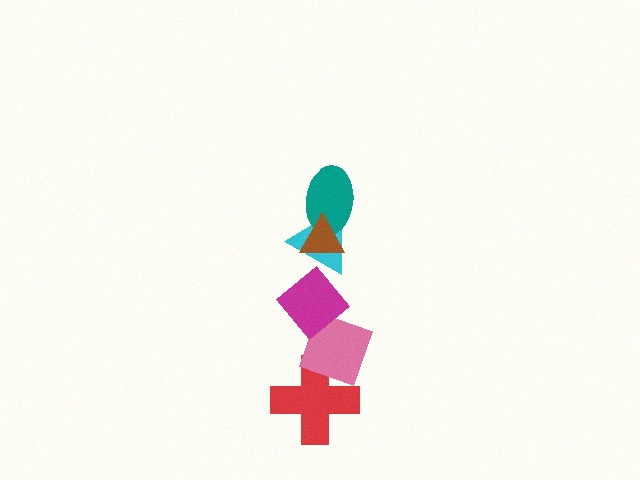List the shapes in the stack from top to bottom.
From top to bottom: the brown triangle, the teal ellipse, the cyan triangle, the magenta diamond, the pink diamond, the red cross.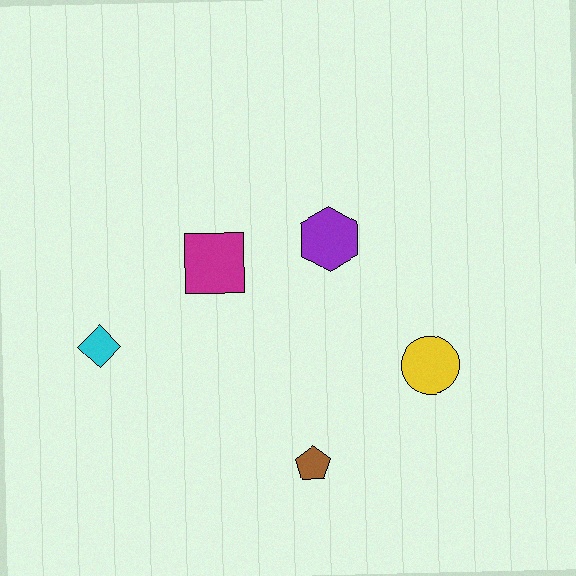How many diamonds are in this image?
There is 1 diamond.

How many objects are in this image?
There are 5 objects.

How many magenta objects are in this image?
There is 1 magenta object.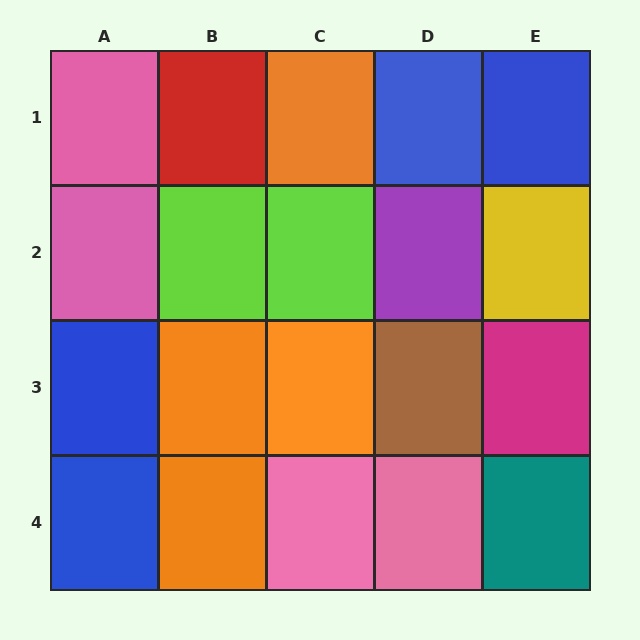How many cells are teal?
1 cell is teal.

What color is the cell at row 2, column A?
Pink.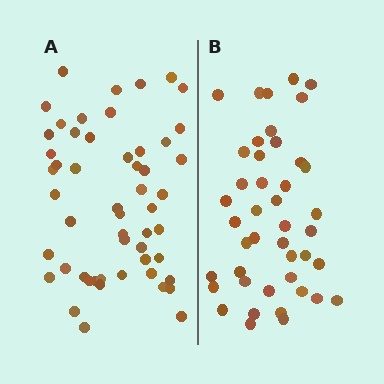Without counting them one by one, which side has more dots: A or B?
Region A (the left region) has more dots.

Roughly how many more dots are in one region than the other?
Region A has roughly 10 or so more dots than region B.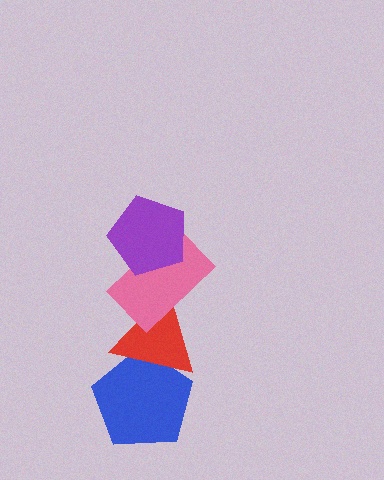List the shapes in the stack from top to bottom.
From top to bottom: the purple pentagon, the pink rectangle, the red triangle, the blue pentagon.